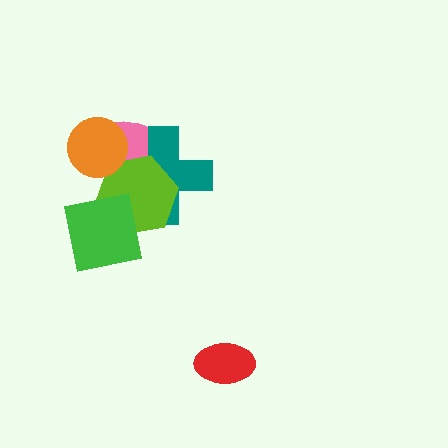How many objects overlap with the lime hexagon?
4 objects overlap with the lime hexagon.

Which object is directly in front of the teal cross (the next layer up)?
The lime hexagon is directly in front of the teal cross.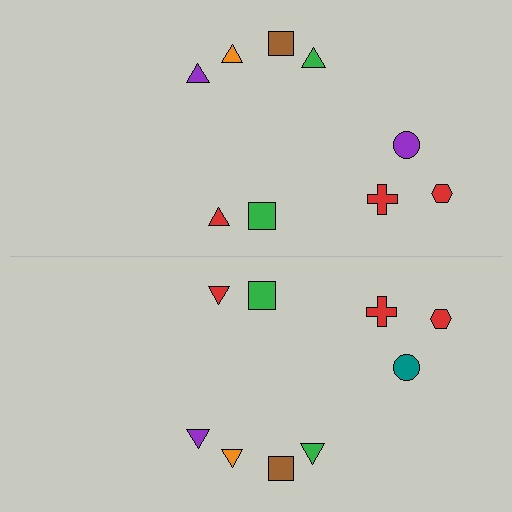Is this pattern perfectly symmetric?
No, the pattern is not perfectly symmetric. The teal circle on the bottom side breaks the symmetry — its mirror counterpart is purple.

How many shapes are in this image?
There are 18 shapes in this image.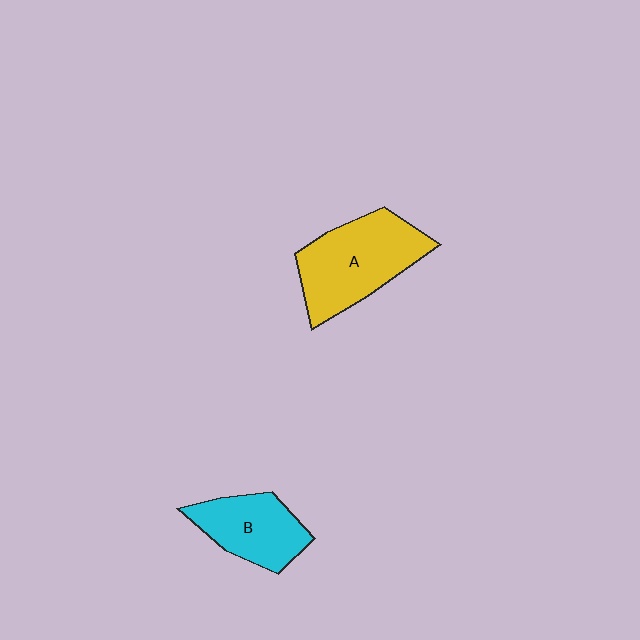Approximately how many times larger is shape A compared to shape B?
Approximately 1.5 times.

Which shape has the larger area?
Shape A (yellow).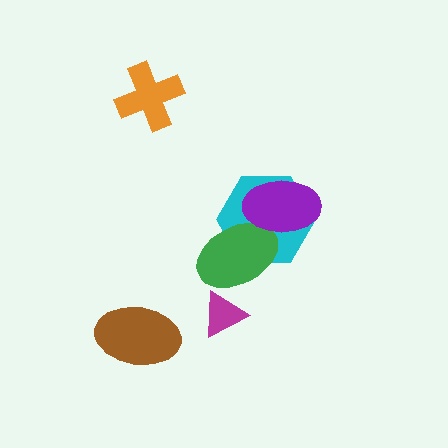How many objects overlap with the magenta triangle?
1 object overlaps with the magenta triangle.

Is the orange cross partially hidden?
No, no other shape covers it.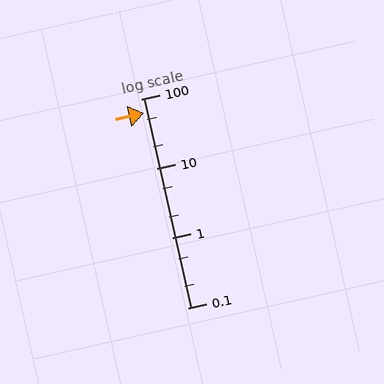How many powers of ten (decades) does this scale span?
The scale spans 3 decades, from 0.1 to 100.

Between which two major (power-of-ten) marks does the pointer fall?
The pointer is between 10 and 100.